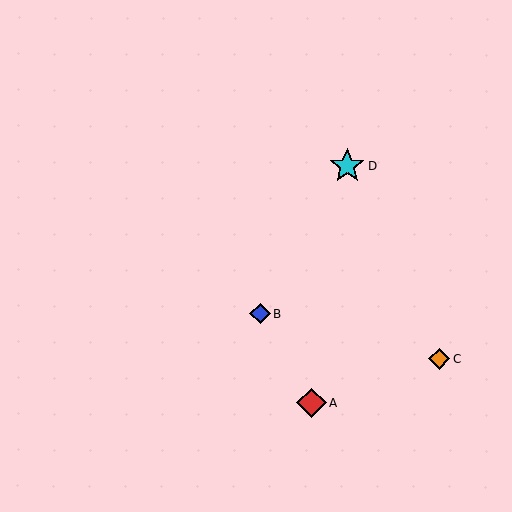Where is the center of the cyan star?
The center of the cyan star is at (348, 166).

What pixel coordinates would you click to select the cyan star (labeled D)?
Click at (348, 166) to select the cyan star D.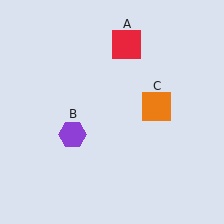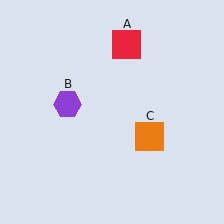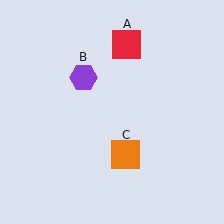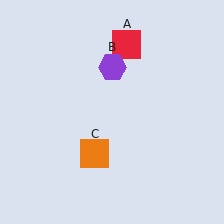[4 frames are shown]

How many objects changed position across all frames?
2 objects changed position: purple hexagon (object B), orange square (object C).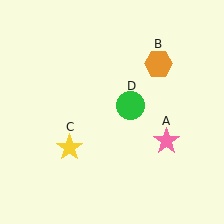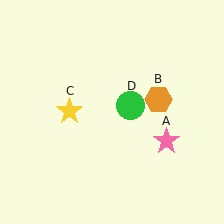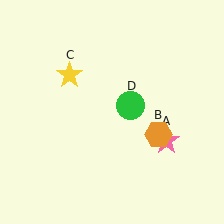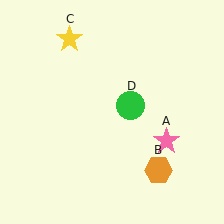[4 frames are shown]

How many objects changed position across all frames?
2 objects changed position: orange hexagon (object B), yellow star (object C).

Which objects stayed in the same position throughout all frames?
Pink star (object A) and green circle (object D) remained stationary.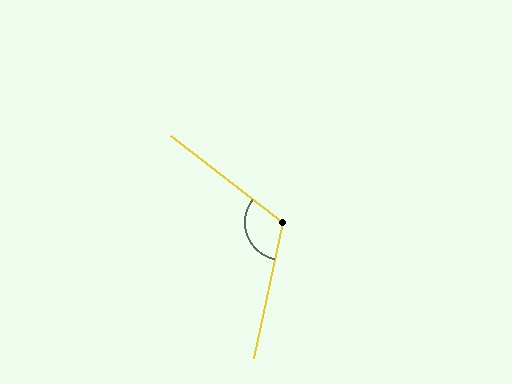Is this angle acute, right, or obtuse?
It is obtuse.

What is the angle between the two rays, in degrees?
Approximately 116 degrees.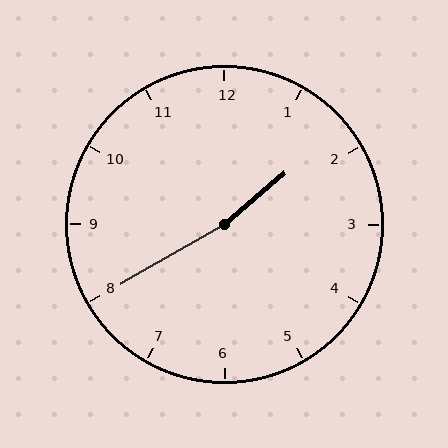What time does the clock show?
1:40.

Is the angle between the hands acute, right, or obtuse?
It is obtuse.